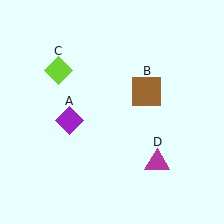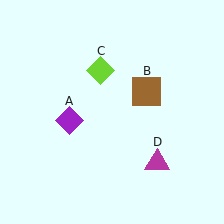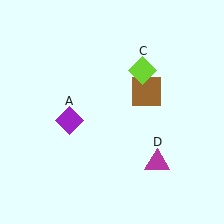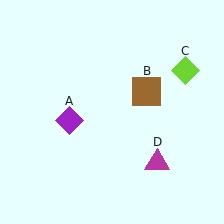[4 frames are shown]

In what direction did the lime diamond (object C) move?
The lime diamond (object C) moved right.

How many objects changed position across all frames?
1 object changed position: lime diamond (object C).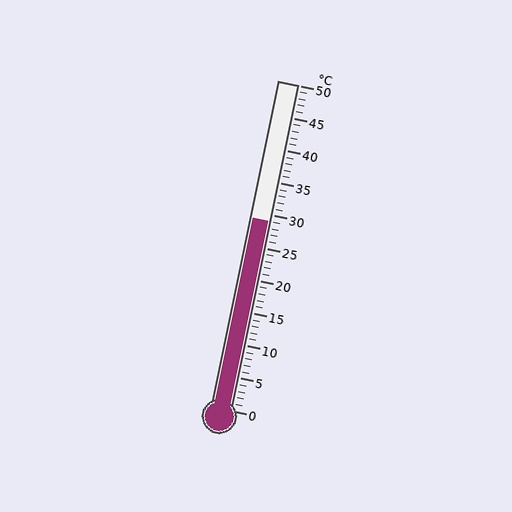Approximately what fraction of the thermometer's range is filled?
The thermometer is filled to approximately 60% of its range.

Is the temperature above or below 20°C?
The temperature is above 20°C.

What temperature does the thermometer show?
The thermometer shows approximately 29°C.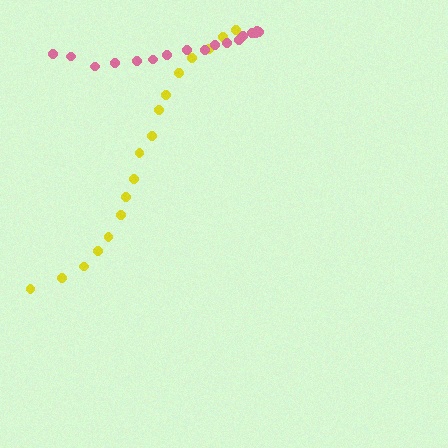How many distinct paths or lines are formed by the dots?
There are 2 distinct paths.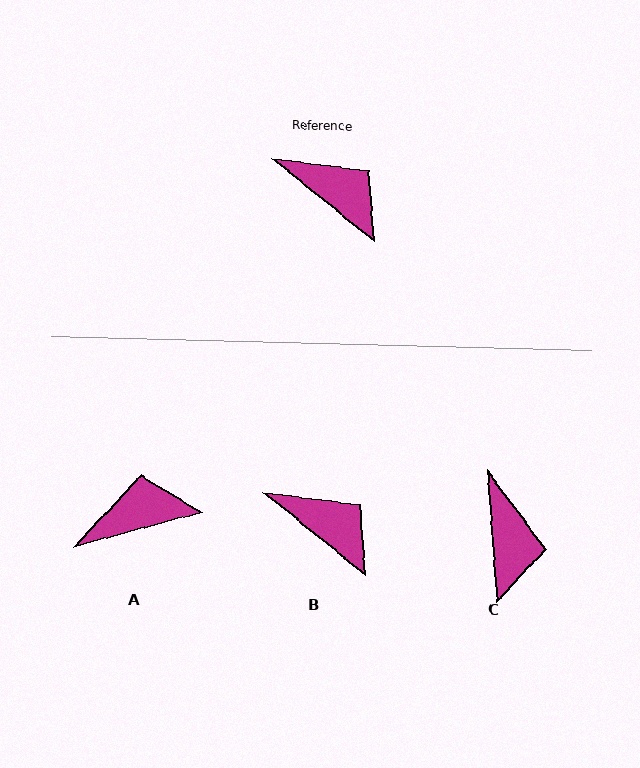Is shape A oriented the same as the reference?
No, it is off by about 54 degrees.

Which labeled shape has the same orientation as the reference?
B.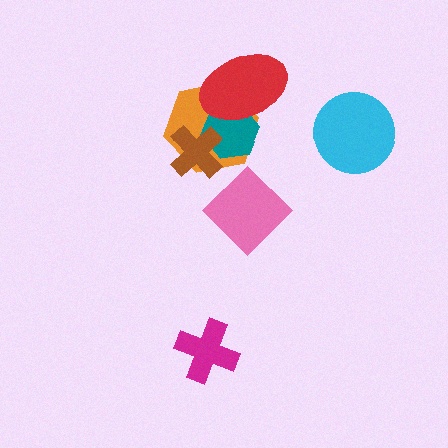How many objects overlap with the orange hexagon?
3 objects overlap with the orange hexagon.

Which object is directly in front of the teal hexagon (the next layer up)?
The brown cross is directly in front of the teal hexagon.